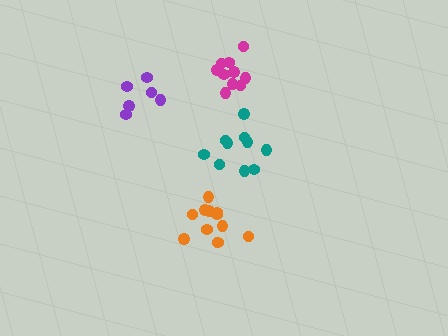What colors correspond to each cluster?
The clusters are colored: orange, teal, magenta, purple.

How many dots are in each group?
Group 1: 12 dots, Group 2: 10 dots, Group 3: 10 dots, Group 4: 6 dots (38 total).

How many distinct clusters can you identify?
There are 4 distinct clusters.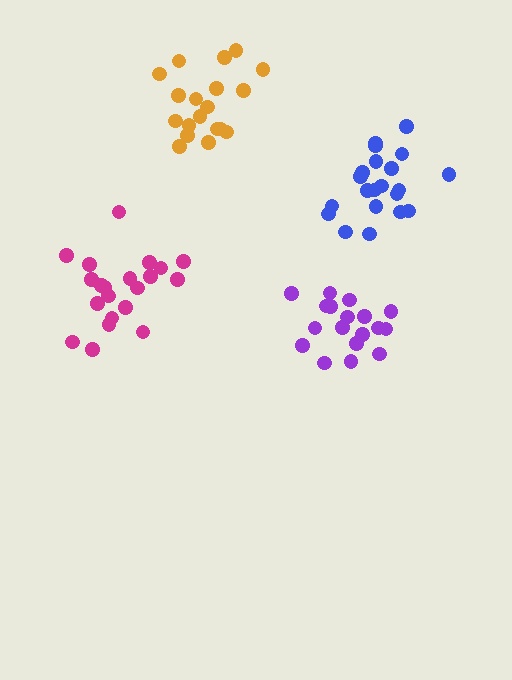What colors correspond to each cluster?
The clusters are colored: blue, purple, orange, magenta.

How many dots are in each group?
Group 1: 21 dots, Group 2: 18 dots, Group 3: 19 dots, Group 4: 21 dots (79 total).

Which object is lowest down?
The purple cluster is bottommost.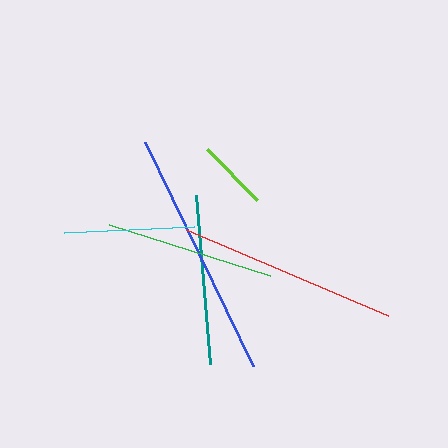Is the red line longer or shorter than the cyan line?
The red line is longer than the cyan line.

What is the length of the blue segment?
The blue segment is approximately 249 pixels long.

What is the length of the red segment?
The red segment is approximately 219 pixels long.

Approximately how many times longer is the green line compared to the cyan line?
The green line is approximately 1.3 times the length of the cyan line.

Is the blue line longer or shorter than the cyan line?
The blue line is longer than the cyan line.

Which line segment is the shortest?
The lime line is the shortest at approximately 71 pixels.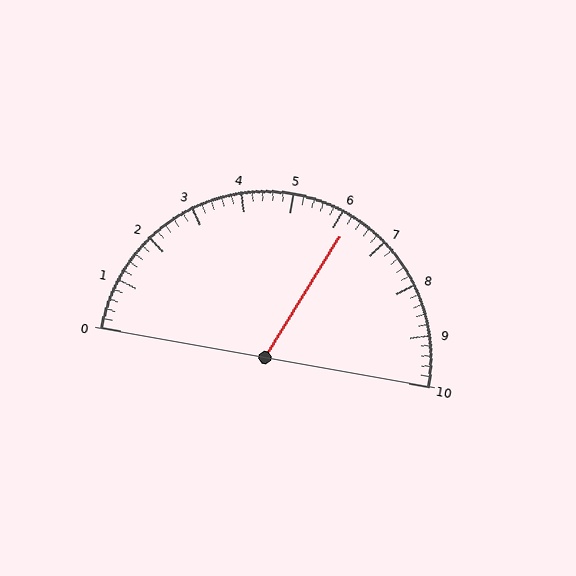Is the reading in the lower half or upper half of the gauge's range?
The reading is in the upper half of the range (0 to 10).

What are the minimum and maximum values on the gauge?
The gauge ranges from 0 to 10.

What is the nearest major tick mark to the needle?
The nearest major tick mark is 6.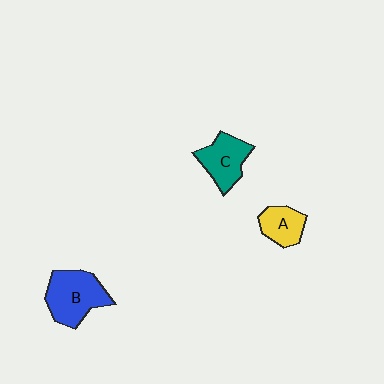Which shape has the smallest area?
Shape A (yellow).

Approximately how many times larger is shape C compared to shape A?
Approximately 1.3 times.